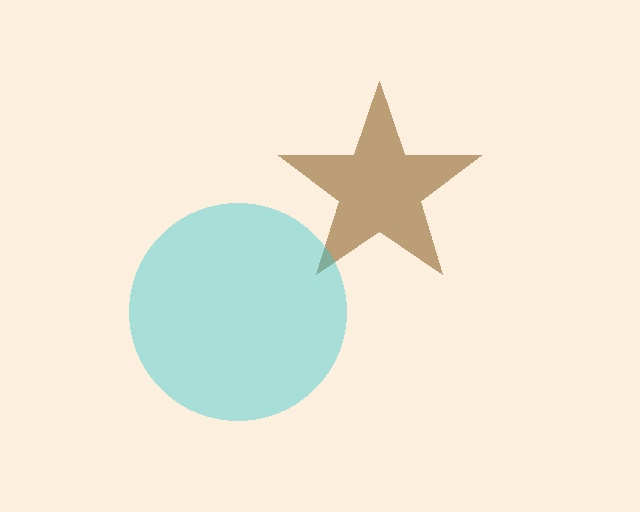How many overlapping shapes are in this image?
There are 2 overlapping shapes in the image.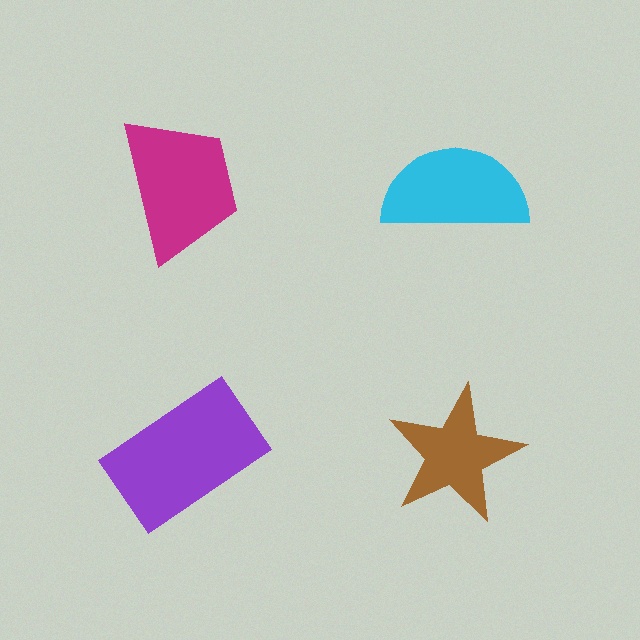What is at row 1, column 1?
A magenta trapezoid.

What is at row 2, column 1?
A purple rectangle.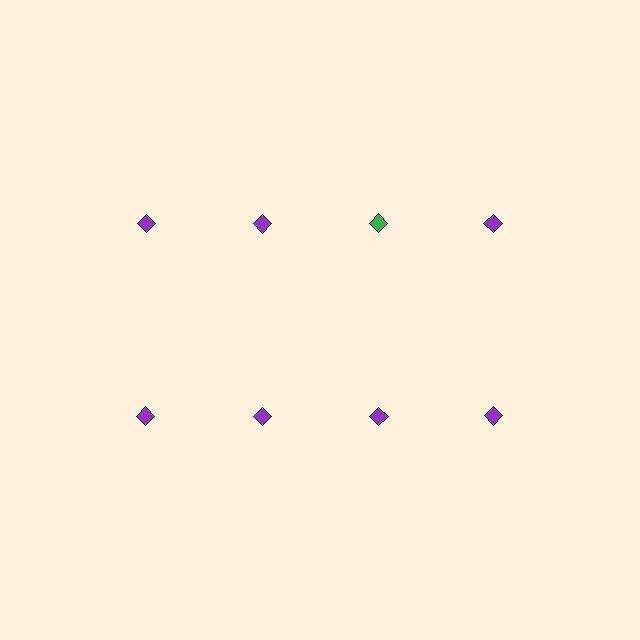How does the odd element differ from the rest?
It has a different color: green instead of purple.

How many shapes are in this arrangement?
There are 8 shapes arranged in a grid pattern.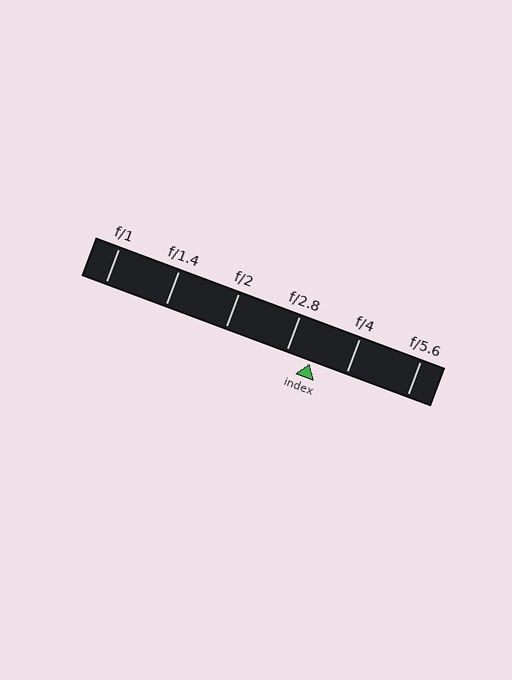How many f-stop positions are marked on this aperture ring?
There are 6 f-stop positions marked.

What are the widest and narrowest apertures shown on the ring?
The widest aperture shown is f/1 and the narrowest is f/5.6.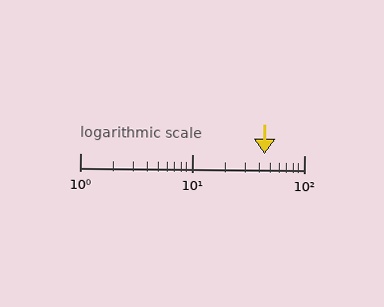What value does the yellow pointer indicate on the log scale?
The pointer indicates approximately 44.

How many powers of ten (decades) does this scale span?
The scale spans 2 decades, from 1 to 100.